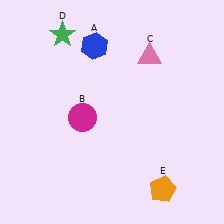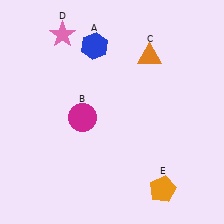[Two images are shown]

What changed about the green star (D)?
In Image 1, D is green. In Image 2, it changed to pink.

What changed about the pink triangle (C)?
In Image 1, C is pink. In Image 2, it changed to orange.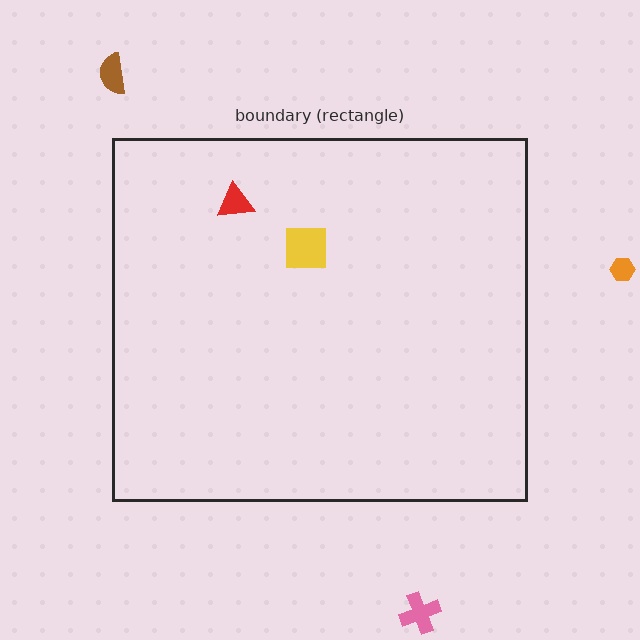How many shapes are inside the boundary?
2 inside, 3 outside.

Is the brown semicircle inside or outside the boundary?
Outside.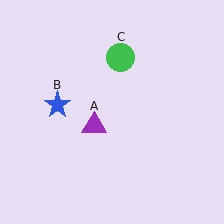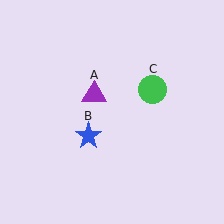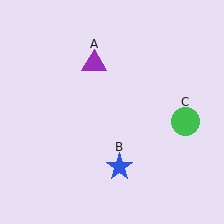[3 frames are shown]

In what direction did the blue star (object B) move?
The blue star (object B) moved down and to the right.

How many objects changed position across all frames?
3 objects changed position: purple triangle (object A), blue star (object B), green circle (object C).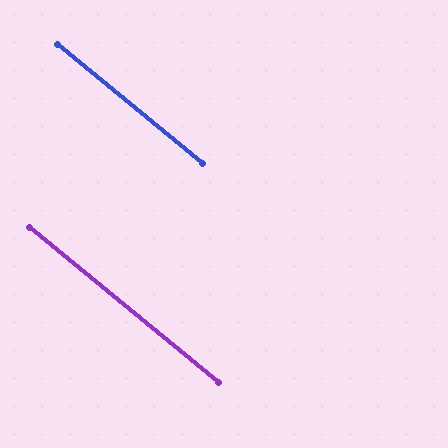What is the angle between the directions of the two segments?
Approximately 0 degrees.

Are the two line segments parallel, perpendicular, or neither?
Parallel — their directions differ by only 0.0°.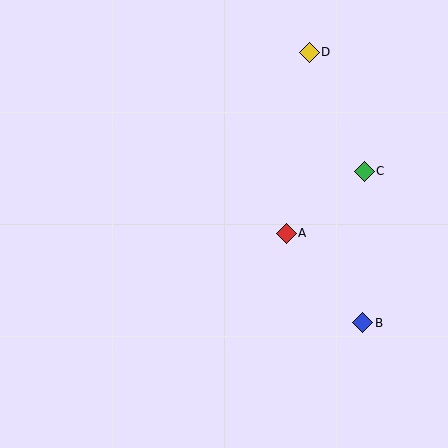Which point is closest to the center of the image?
Point A at (286, 233) is closest to the center.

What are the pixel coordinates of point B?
Point B is at (363, 323).